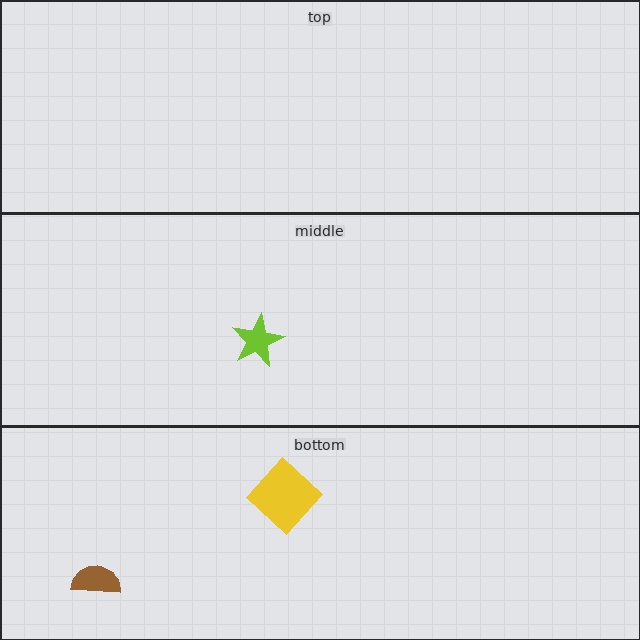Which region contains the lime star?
The middle region.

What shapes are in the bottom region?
The yellow diamond, the brown semicircle.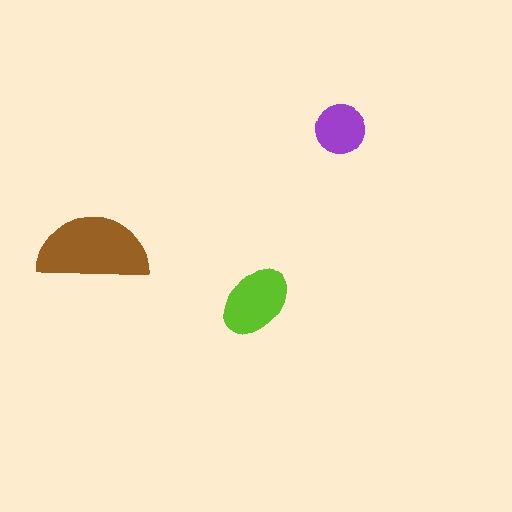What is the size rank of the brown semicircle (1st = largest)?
1st.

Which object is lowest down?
The lime ellipse is bottommost.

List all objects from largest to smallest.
The brown semicircle, the lime ellipse, the purple circle.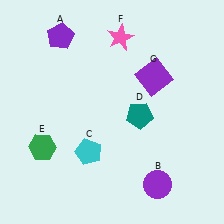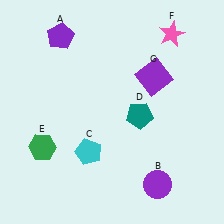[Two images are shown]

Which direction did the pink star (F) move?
The pink star (F) moved right.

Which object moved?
The pink star (F) moved right.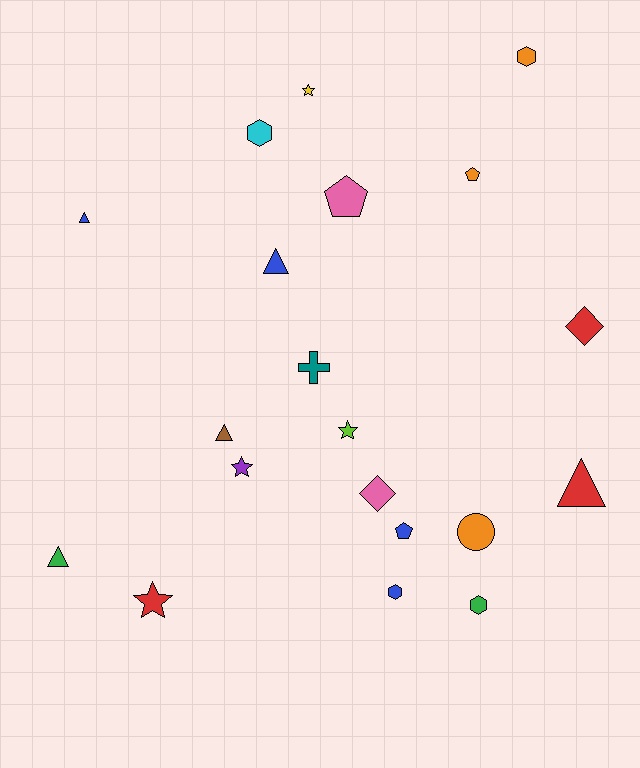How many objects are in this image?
There are 20 objects.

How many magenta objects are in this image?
There are no magenta objects.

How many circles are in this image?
There is 1 circle.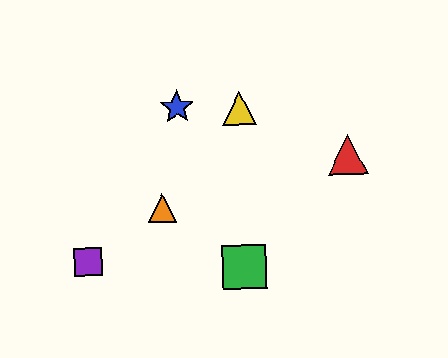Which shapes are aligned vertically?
The green square, the yellow triangle are aligned vertically.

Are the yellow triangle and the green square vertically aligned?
Yes, both are at x≈239.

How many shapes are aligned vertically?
2 shapes (the green square, the yellow triangle) are aligned vertically.